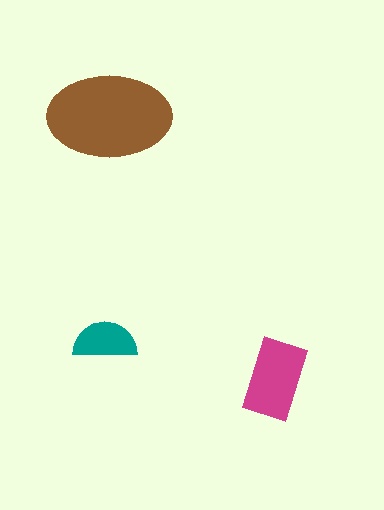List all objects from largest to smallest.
The brown ellipse, the magenta rectangle, the teal semicircle.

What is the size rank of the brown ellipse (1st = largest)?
1st.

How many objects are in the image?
There are 3 objects in the image.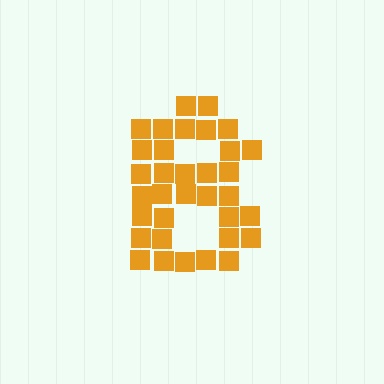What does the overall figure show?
The overall figure shows the digit 8.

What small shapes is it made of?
It is made of small squares.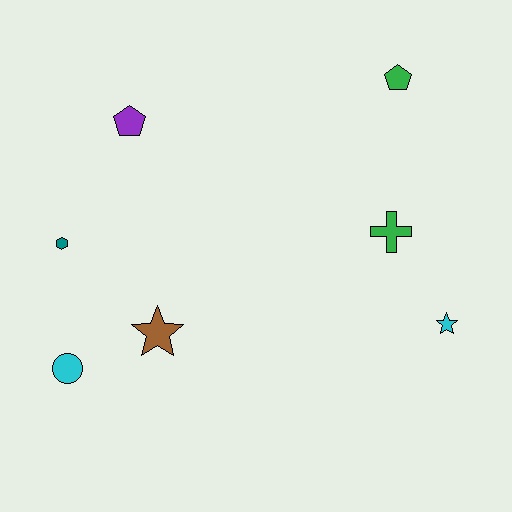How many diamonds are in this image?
There are no diamonds.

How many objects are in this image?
There are 7 objects.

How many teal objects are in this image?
There is 1 teal object.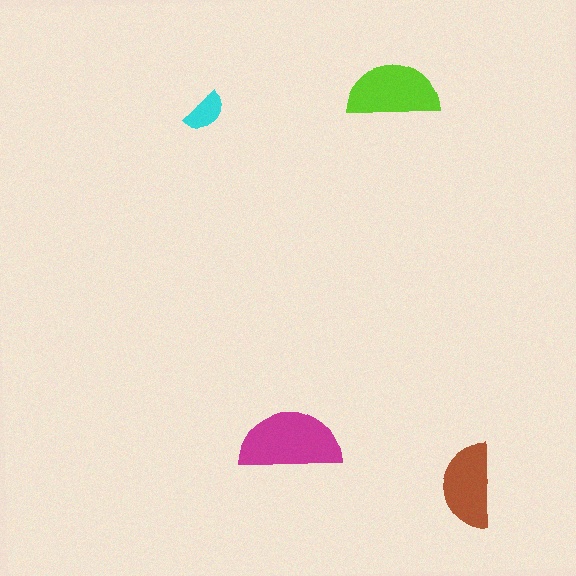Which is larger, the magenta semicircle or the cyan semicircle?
The magenta one.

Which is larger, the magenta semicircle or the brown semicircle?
The magenta one.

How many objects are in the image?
There are 4 objects in the image.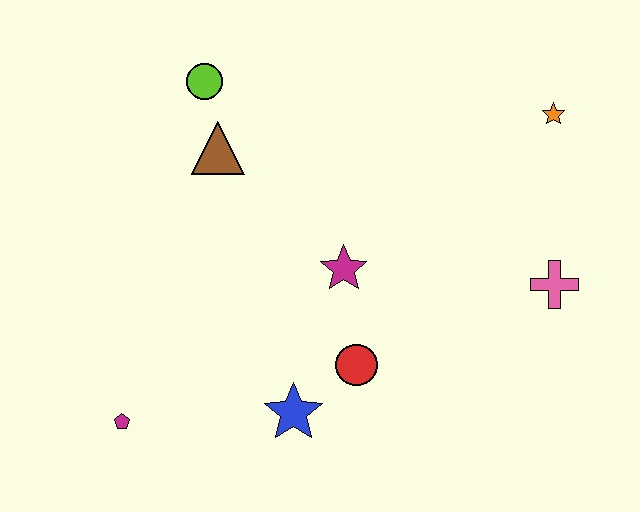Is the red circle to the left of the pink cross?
Yes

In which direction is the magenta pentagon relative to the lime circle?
The magenta pentagon is below the lime circle.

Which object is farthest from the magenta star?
The magenta pentagon is farthest from the magenta star.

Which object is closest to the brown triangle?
The lime circle is closest to the brown triangle.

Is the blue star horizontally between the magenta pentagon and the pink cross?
Yes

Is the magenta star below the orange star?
Yes